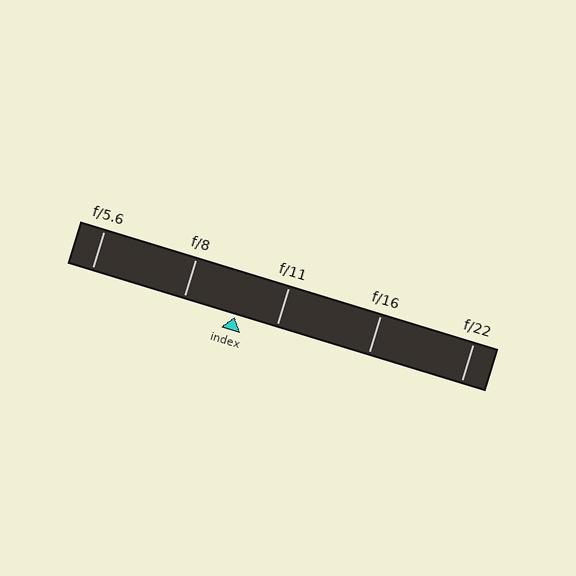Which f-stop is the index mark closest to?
The index mark is closest to f/11.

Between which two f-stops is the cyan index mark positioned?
The index mark is between f/8 and f/11.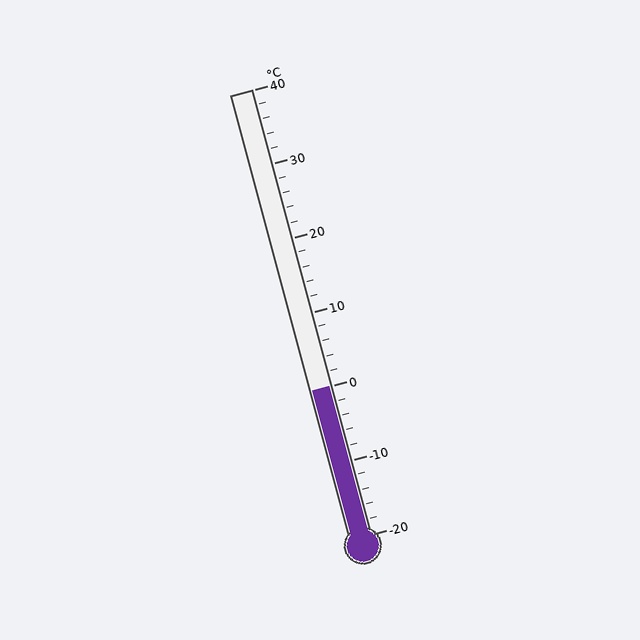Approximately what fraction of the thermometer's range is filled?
The thermometer is filled to approximately 35% of its range.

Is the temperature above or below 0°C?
The temperature is at 0°C.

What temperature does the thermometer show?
The thermometer shows approximately 0°C.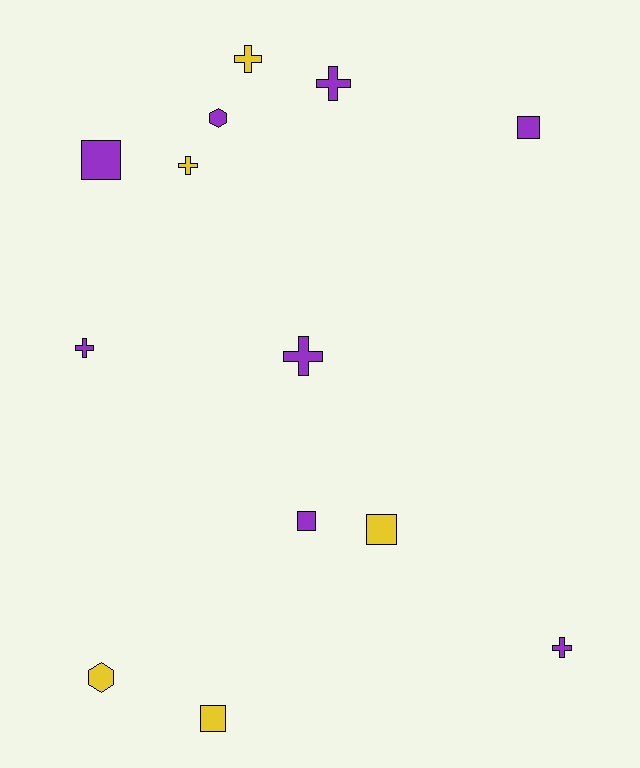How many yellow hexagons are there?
There is 1 yellow hexagon.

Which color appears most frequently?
Purple, with 8 objects.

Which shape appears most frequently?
Cross, with 6 objects.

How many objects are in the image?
There are 13 objects.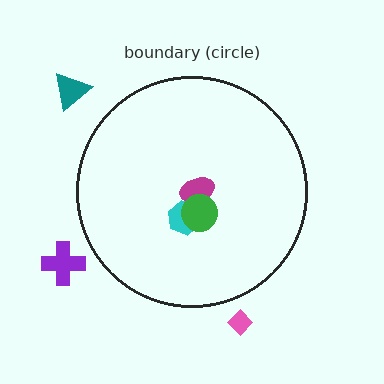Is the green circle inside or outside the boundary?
Inside.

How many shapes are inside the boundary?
3 inside, 3 outside.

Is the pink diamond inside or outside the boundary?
Outside.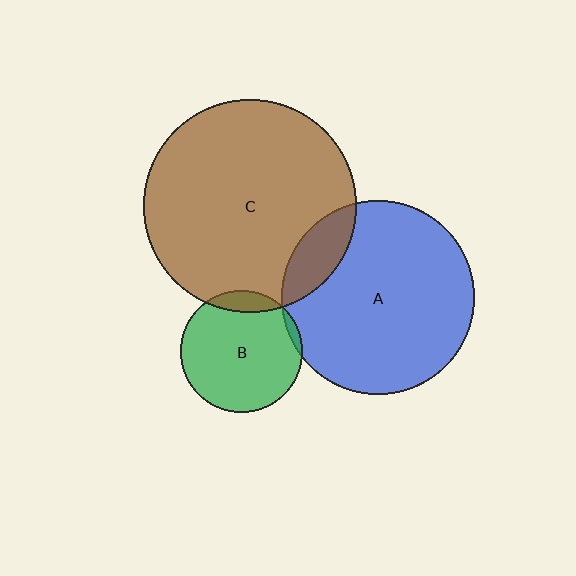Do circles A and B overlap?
Yes.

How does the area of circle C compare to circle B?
Approximately 3.0 times.